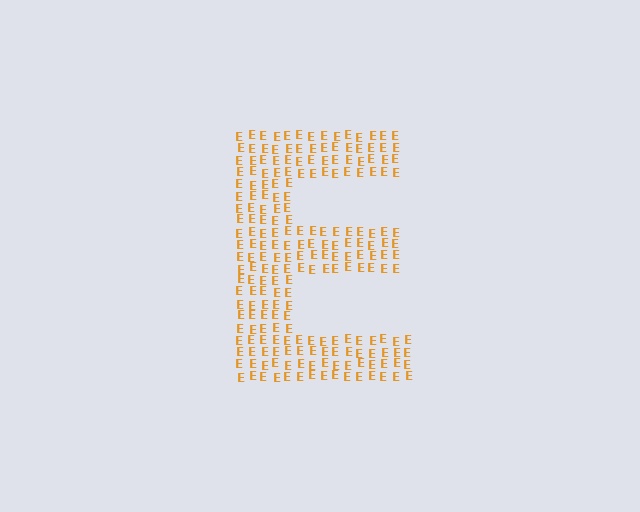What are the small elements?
The small elements are letter E's.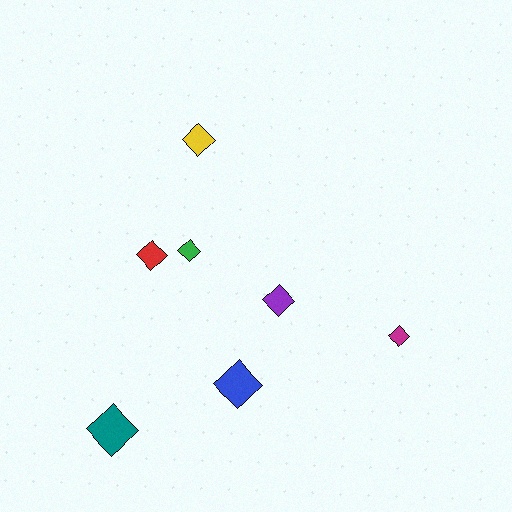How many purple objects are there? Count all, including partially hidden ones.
There is 1 purple object.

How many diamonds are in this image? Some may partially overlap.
There are 7 diamonds.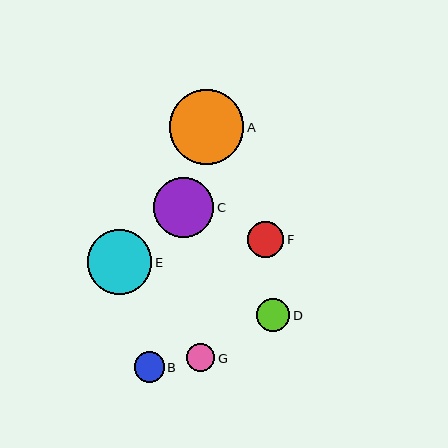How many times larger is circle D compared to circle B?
Circle D is approximately 1.1 times the size of circle B.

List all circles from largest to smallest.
From largest to smallest: A, E, C, F, D, B, G.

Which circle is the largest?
Circle A is the largest with a size of approximately 75 pixels.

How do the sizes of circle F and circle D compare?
Circle F and circle D are approximately the same size.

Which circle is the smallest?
Circle G is the smallest with a size of approximately 28 pixels.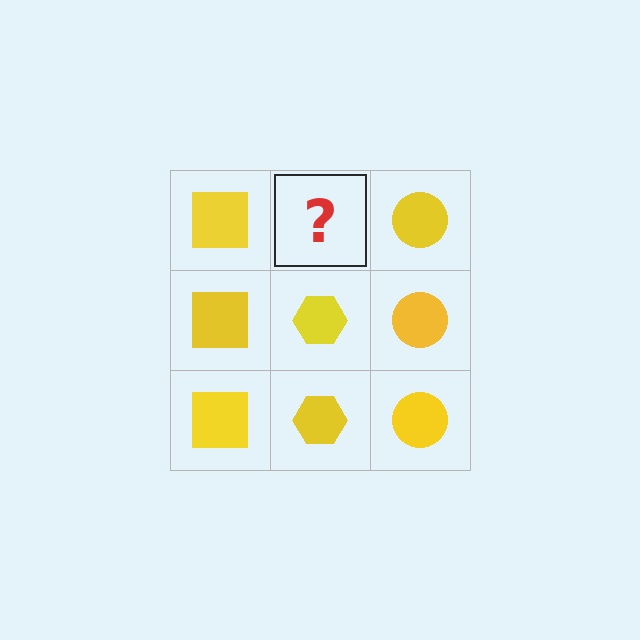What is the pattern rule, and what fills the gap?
The rule is that each column has a consistent shape. The gap should be filled with a yellow hexagon.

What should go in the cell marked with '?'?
The missing cell should contain a yellow hexagon.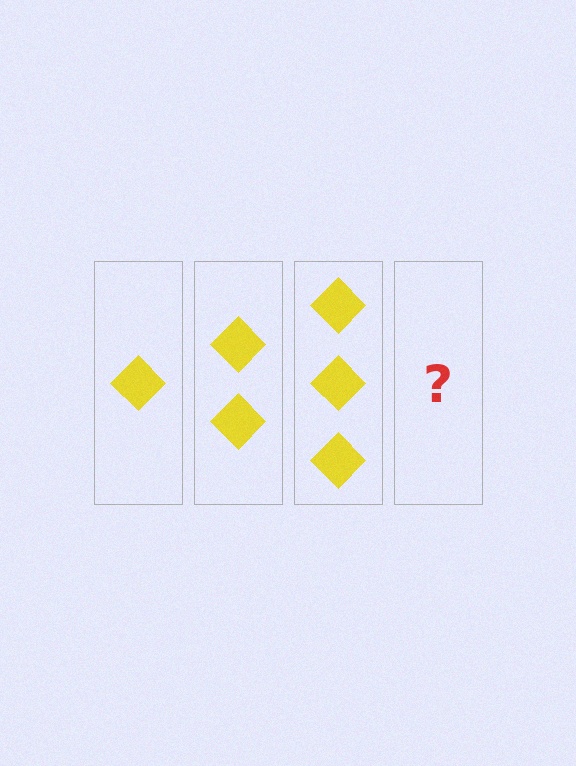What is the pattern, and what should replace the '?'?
The pattern is that each step adds one more diamond. The '?' should be 4 diamonds.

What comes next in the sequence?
The next element should be 4 diamonds.